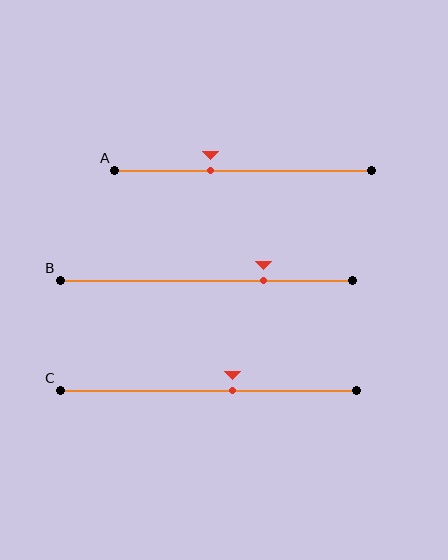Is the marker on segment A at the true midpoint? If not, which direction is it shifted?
No, the marker on segment A is shifted to the left by about 13% of the segment length.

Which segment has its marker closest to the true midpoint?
Segment C has its marker closest to the true midpoint.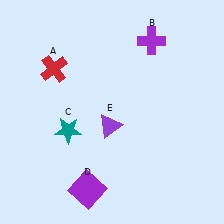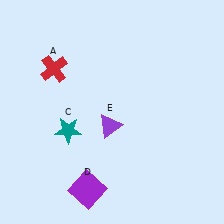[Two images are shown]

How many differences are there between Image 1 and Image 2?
There is 1 difference between the two images.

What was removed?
The purple cross (B) was removed in Image 2.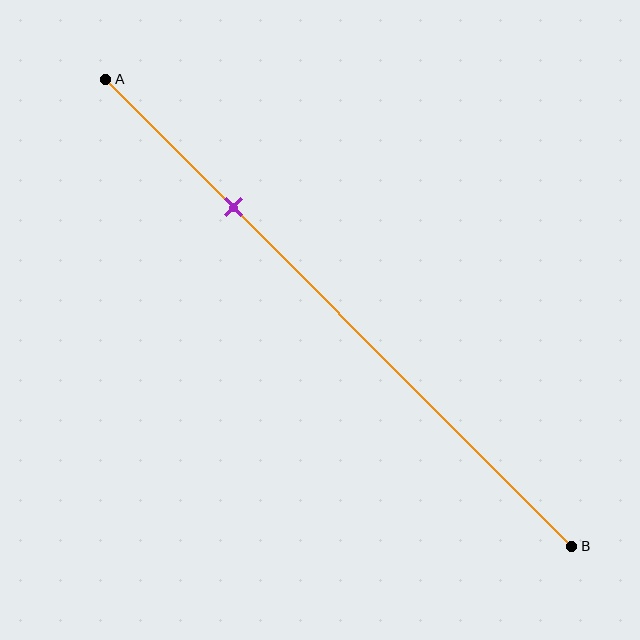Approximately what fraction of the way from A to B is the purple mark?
The purple mark is approximately 25% of the way from A to B.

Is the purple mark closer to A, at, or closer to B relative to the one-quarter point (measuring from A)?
The purple mark is approximately at the one-quarter point of segment AB.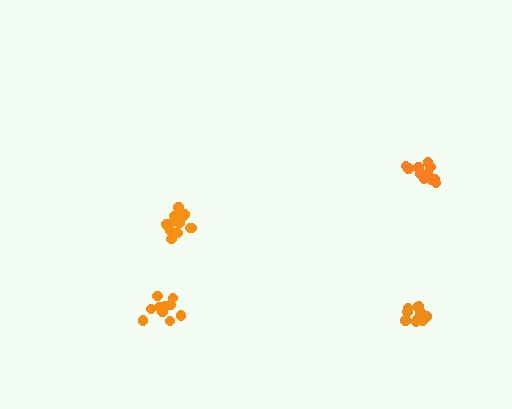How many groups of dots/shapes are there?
There are 4 groups.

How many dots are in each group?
Group 1: 12 dots, Group 2: 10 dots, Group 3: 16 dots, Group 4: 12 dots (50 total).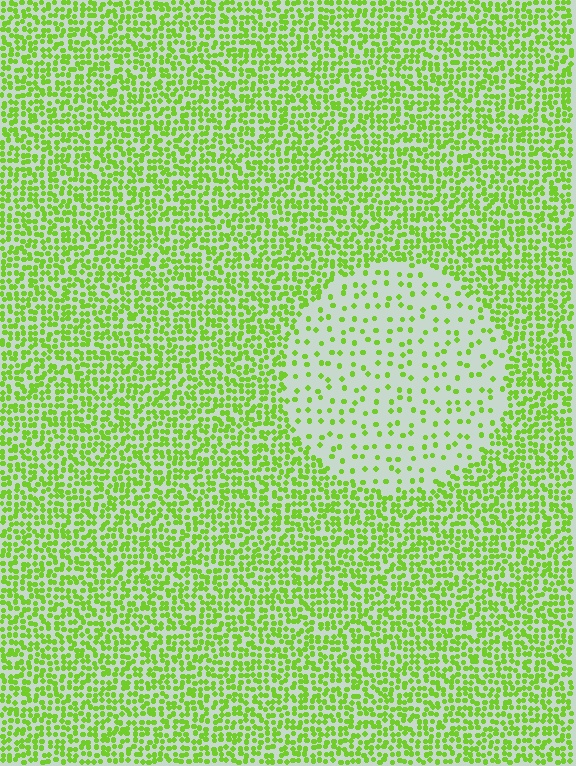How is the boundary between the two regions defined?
The boundary is defined by a change in element density (approximately 3.1x ratio). All elements are the same color, size, and shape.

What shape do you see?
I see a circle.